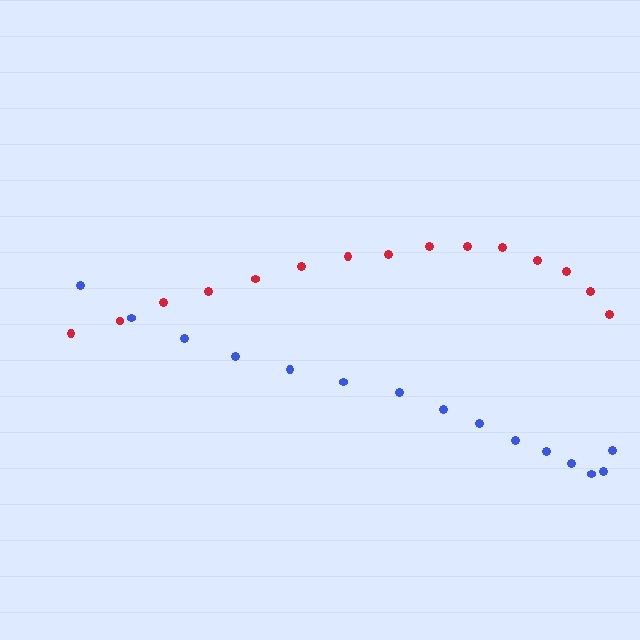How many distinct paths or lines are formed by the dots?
There are 2 distinct paths.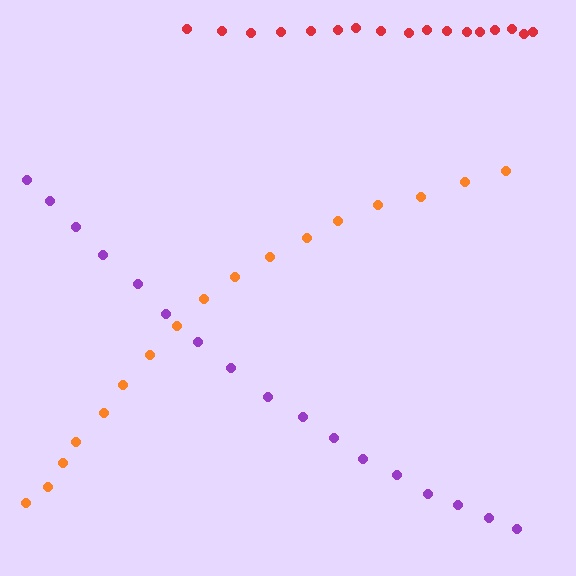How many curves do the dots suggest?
There are 3 distinct paths.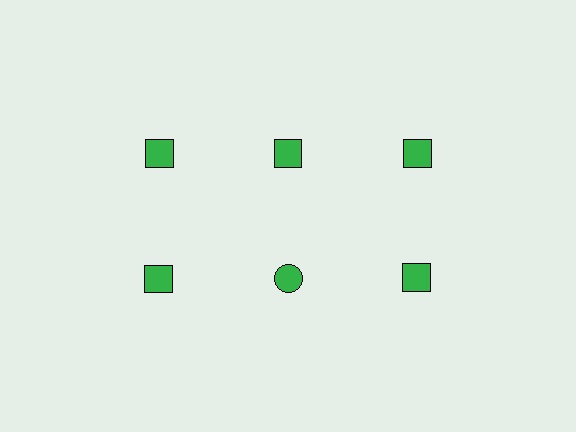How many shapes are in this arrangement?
There are 6 shapes arranged in a grid pattern.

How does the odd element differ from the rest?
It has a different shape: circle instead of square.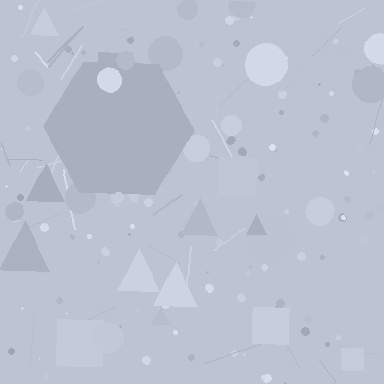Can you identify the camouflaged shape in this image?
The camouflaged shape is a hexagon.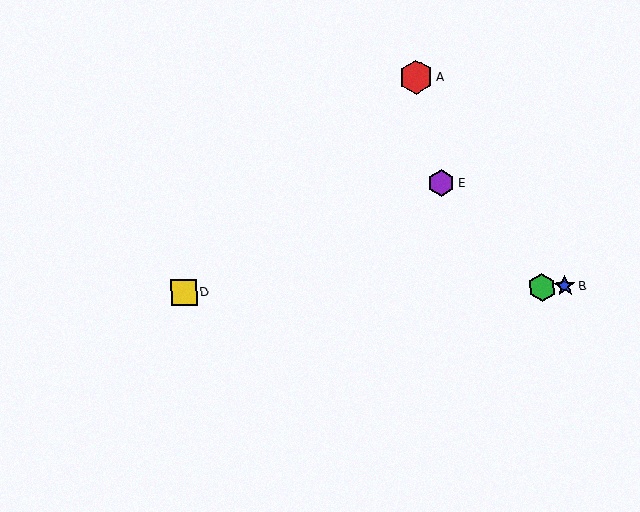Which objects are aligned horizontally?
Objects B, C, D are aligned horizontally.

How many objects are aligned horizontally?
3 objects (B, C, D) are aligned horizontally.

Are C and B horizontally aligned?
Yes, both are at y≈287.